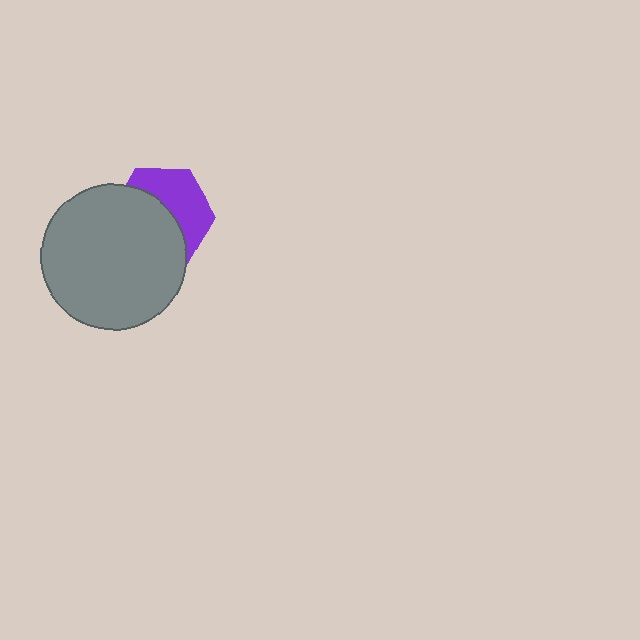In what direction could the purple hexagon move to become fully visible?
The purple hexagon could move toward the upper-right. That would shift it out from behind the gray circle entirely.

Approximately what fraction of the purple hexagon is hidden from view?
Roughly 55% of the purple hexagon is hidden behind the gray circle.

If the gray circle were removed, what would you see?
You would see the complete purple hexagon.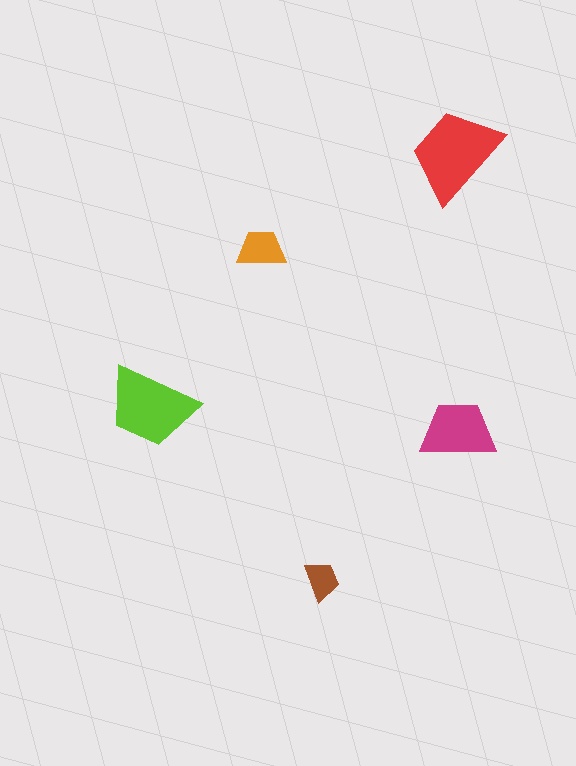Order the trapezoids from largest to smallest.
the red one, the lime one, the magenta one, the orange one, the brown one.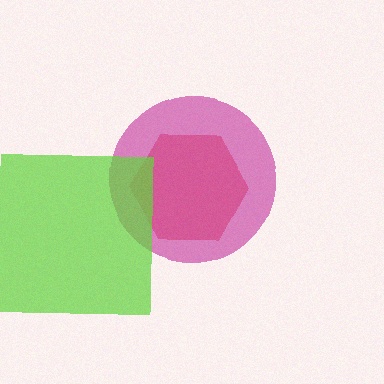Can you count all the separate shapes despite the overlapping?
Yes, there are 3 separate shapes.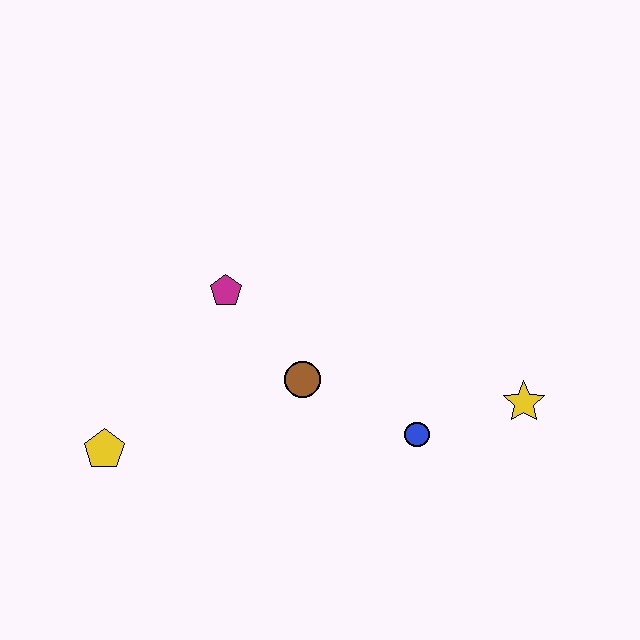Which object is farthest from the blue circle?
The yellow pentagon is farthest from the blue circle.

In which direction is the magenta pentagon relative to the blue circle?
The magenta pentagon is to the left of the blue circle.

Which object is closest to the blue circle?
The yellow star is closest to the blue circle.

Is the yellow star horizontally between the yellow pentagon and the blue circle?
No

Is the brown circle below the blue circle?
No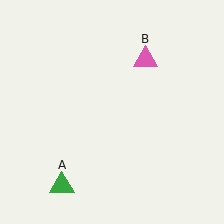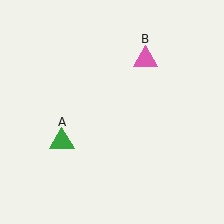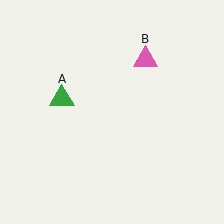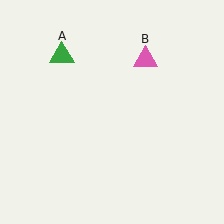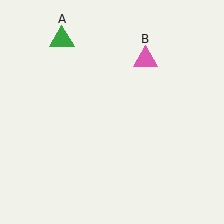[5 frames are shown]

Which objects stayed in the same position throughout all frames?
Pink triangle (object B) remained stationary.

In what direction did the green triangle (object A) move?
The green triangle (object A) moved up.